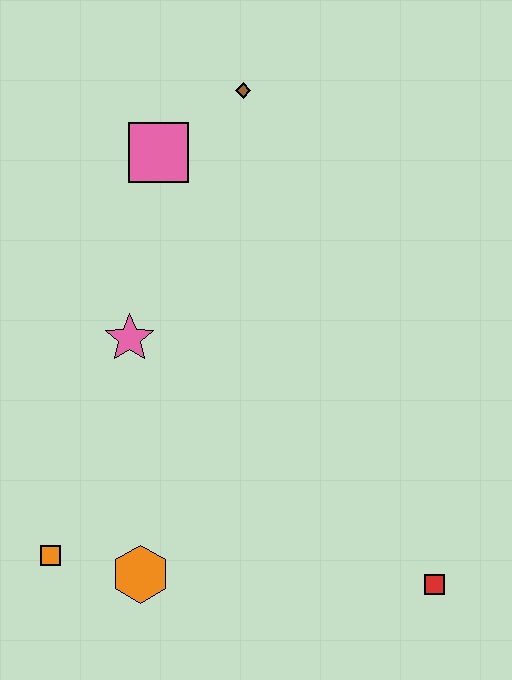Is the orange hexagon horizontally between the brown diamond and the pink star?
Yes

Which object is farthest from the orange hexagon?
The brown diamond is farthest from the orange hexagon.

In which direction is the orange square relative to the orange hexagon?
The orange square is to the left of the orange hexagon.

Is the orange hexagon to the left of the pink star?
No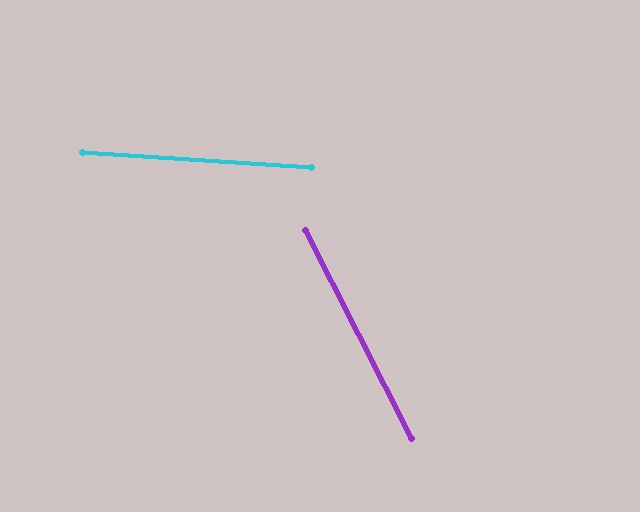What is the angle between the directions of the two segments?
Approximately 59 degrees.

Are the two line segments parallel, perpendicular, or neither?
Neither parallel nor perpendicular — they differ by about 59°.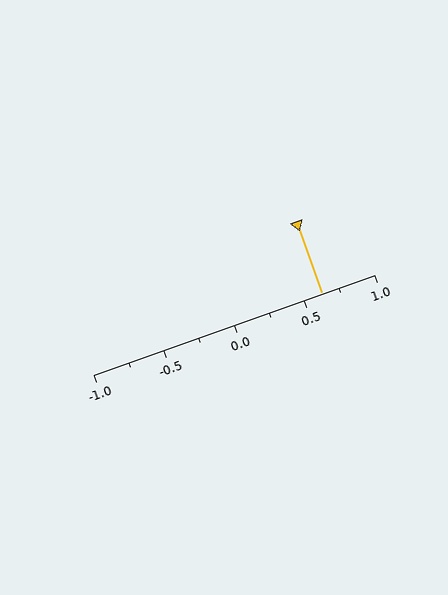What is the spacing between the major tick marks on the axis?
The major ticks are spaced 0.5 apart.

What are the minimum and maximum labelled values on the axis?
The axis runs from -1.0 to 1.0.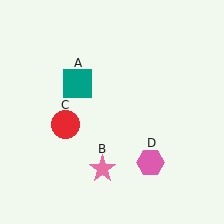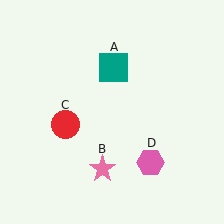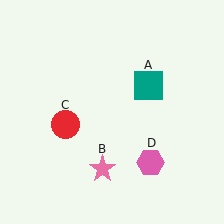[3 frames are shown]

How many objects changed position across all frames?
1 object changed position: teal square (object A).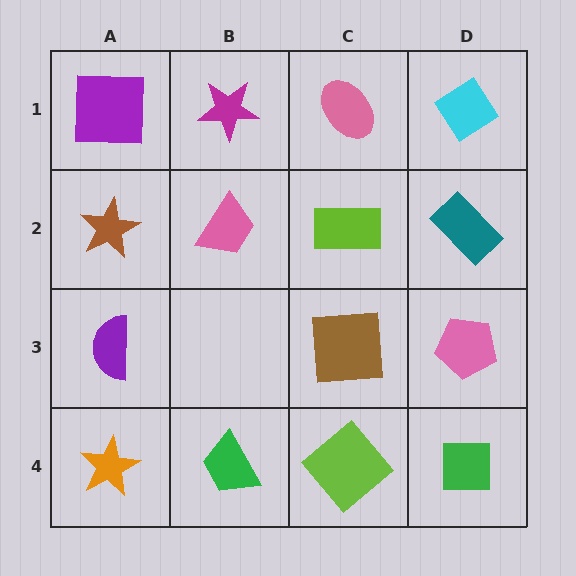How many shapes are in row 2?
4 shapes.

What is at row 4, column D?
A green square.